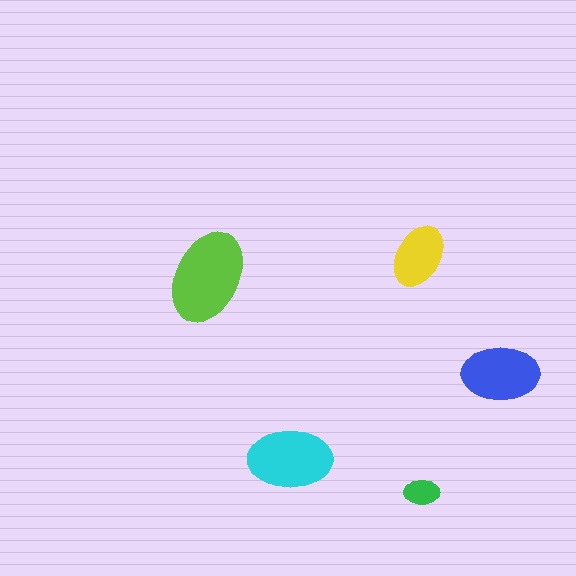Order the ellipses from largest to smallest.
the lime one, the cyan one, the blue one, the yellow one, the green one.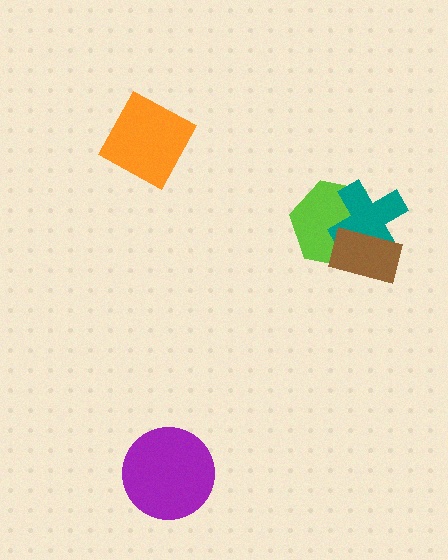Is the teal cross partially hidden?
Yes, it is partially covered by another shape.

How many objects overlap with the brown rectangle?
2 objects overlap with the brown rectangle.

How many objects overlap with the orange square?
0 objects overlap with the orange square.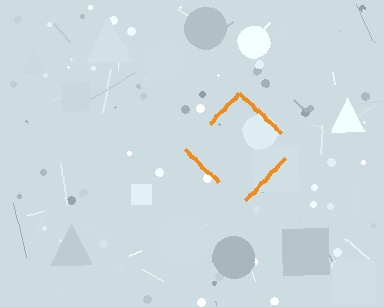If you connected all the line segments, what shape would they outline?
They would outline a diamond.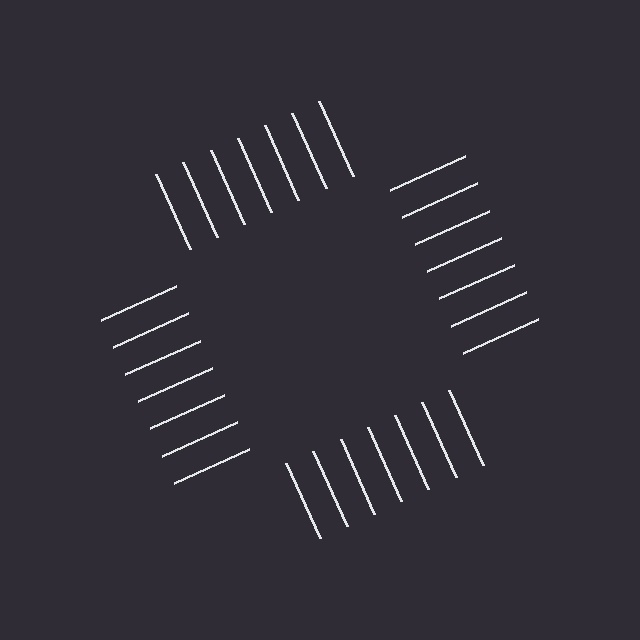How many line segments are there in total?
28 — 7 along each of the 4 edges.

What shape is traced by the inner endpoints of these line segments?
An illusory square — the line segments terminate on its edges but no continuous stroke is drawn.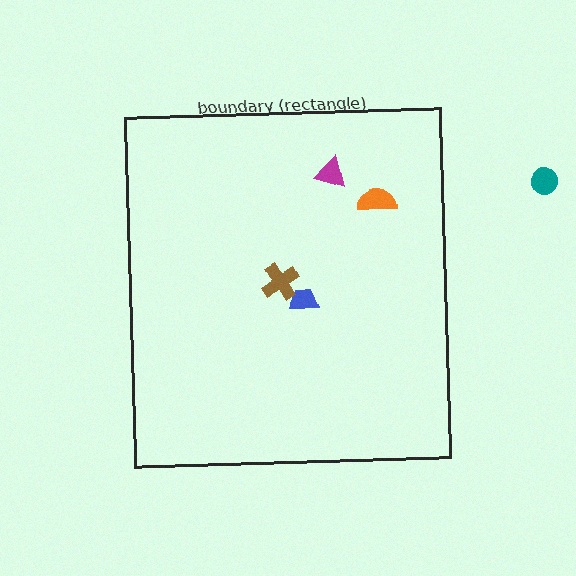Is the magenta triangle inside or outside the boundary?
Inside.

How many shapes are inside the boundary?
4 inside, 1 outside.